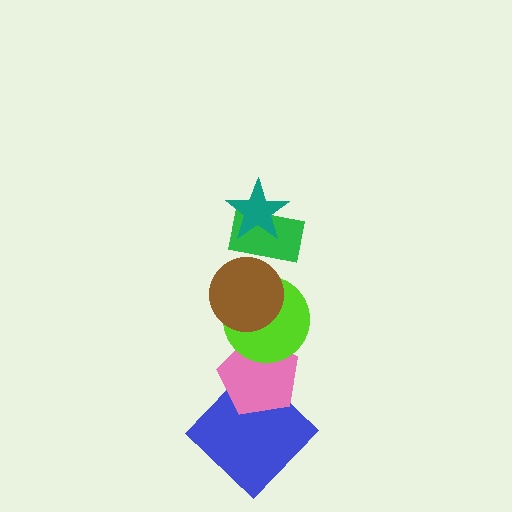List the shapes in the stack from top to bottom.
From top to bottom: the teal star, the green rectangle, the brown circle, the lime circle, the pink pentagon, the blue diamond.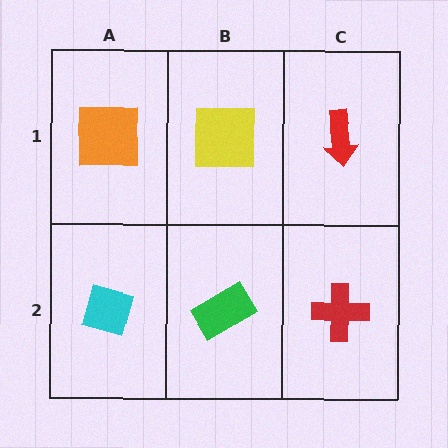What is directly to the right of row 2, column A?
A green rectangle.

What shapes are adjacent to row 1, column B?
A green rectangle (row 2, column B), an orange square (row 1, column A), a red arrow (row 1, column C).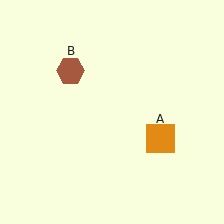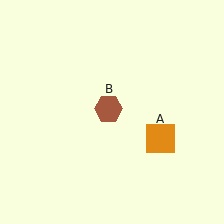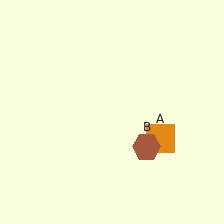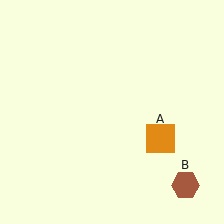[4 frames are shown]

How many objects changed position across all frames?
1 object changed position: brown hexagon (object B).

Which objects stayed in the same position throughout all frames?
Orange square (object A) remained stationary.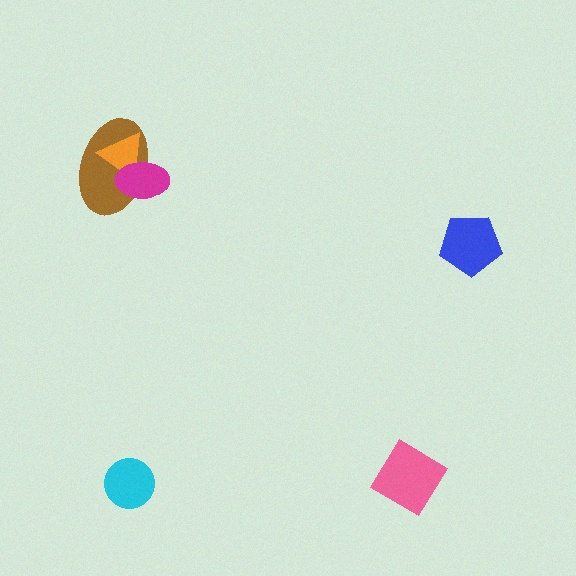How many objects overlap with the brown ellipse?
2 objects overlap with the brown ellipse.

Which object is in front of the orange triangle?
The magenta ellipse is in front of the orange triangle.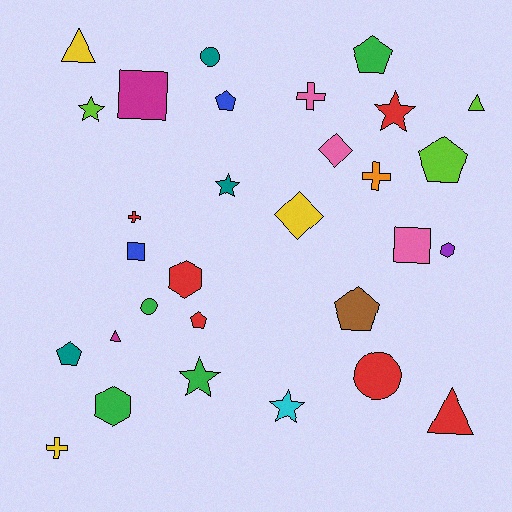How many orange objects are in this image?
There is 1 orange object.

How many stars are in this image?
There are 5 stars.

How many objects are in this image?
There are 30 objects.